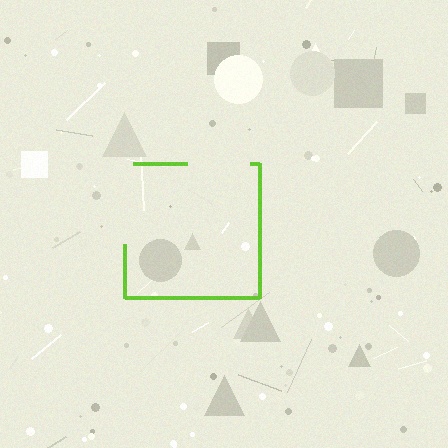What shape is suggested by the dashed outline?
The dashed outline suggests a square.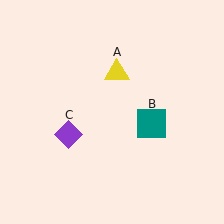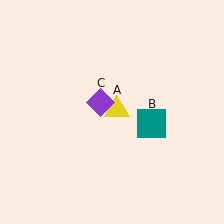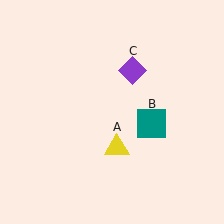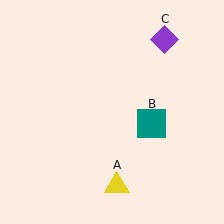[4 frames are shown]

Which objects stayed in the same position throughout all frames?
Teal square (object B) remained stationary.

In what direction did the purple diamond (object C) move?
The purple diamond (object C) moved up and to the right.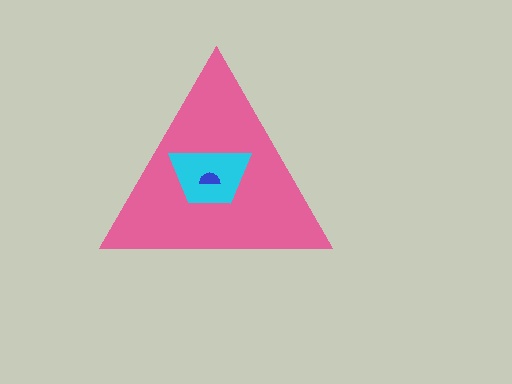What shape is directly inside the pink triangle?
The cyan trapezoid.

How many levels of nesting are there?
3.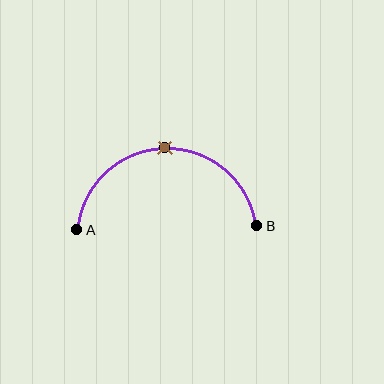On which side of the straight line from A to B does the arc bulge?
The arc bulges above the straight line connecting A and B.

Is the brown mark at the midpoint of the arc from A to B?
Yes. The brown mark lies on the arc at equal arc-length from both A and B — it is the arc midpoint.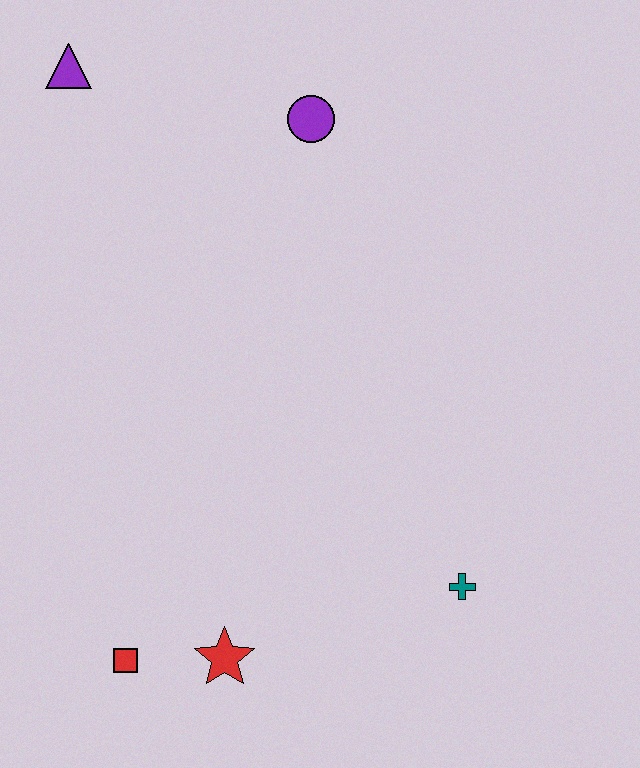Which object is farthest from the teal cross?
The purple triangle is farthest from the teal cross.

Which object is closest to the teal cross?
The red star is closest to the teal cross.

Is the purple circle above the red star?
Yes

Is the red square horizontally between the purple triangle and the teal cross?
Yes